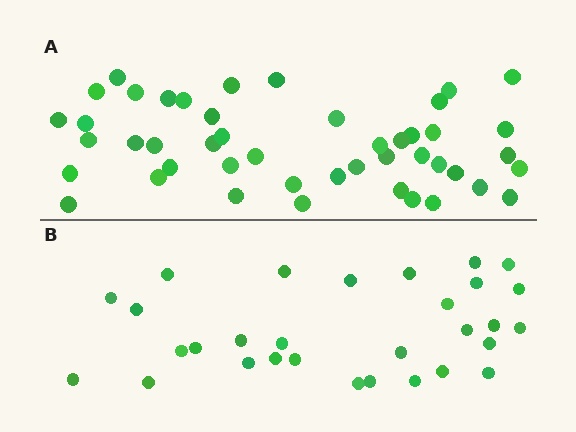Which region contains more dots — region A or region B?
Region A (the top region) has more dots.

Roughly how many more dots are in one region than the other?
Region A has approximately 15 more dots than region B.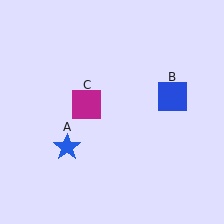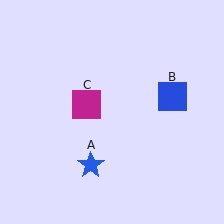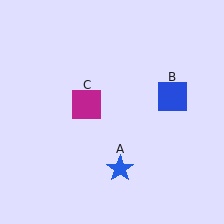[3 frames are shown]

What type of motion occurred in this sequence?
The blue star (object A) rotated counterclockwise around the center of the scene.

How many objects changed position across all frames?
1 object changed position: blue star (object A).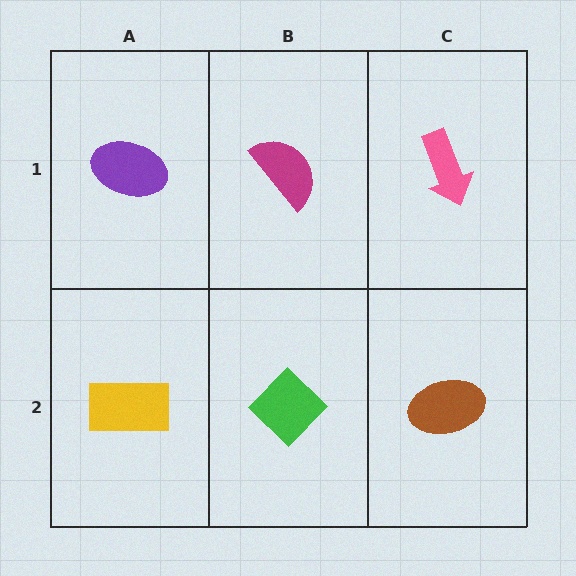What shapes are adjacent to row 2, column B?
A magenta semicircle (row 1, column B), a yellow rectangle (row 2, column A), a brown ellipse (row 2, column C).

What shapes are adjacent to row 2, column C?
A pink arrow (row 1, column C), a green diamond (row 2, column B).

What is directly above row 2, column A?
A purple ellipse.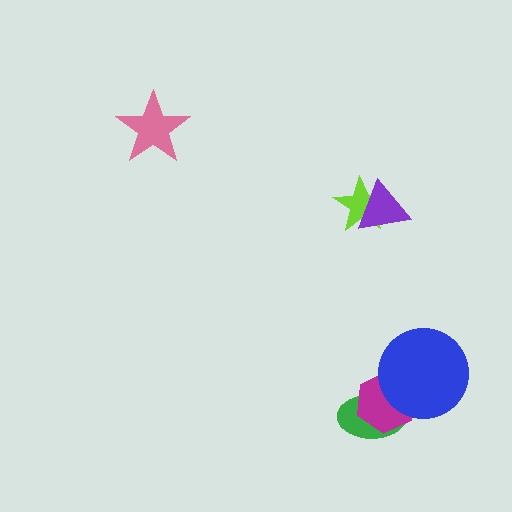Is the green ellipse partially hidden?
Yes, it is partially covered by another shape.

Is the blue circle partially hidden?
No, no other shape covers it.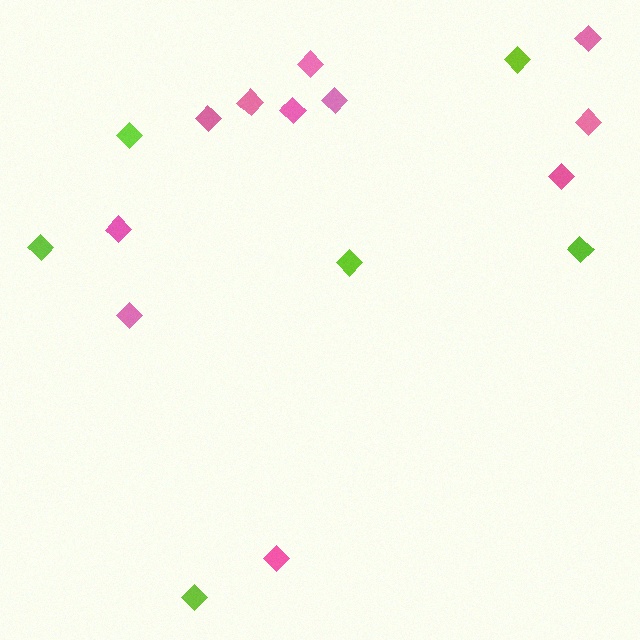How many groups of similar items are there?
There are 2 groups: one group of lime diamonds (6) and one group of pink diamonds (11).